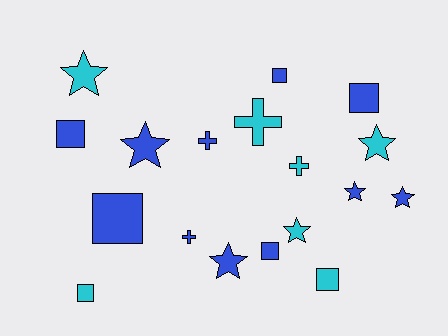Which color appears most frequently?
Blue, with 11 objects.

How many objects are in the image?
There are 18 objects.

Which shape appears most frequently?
Star, with 7 objects.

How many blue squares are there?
There are 5 blue squares.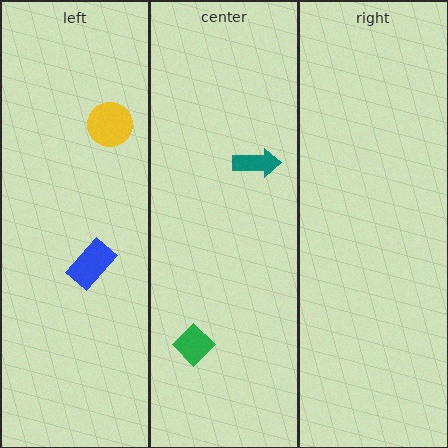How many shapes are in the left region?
2.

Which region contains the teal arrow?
The center region.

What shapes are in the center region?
The teal arrow, the green diamond.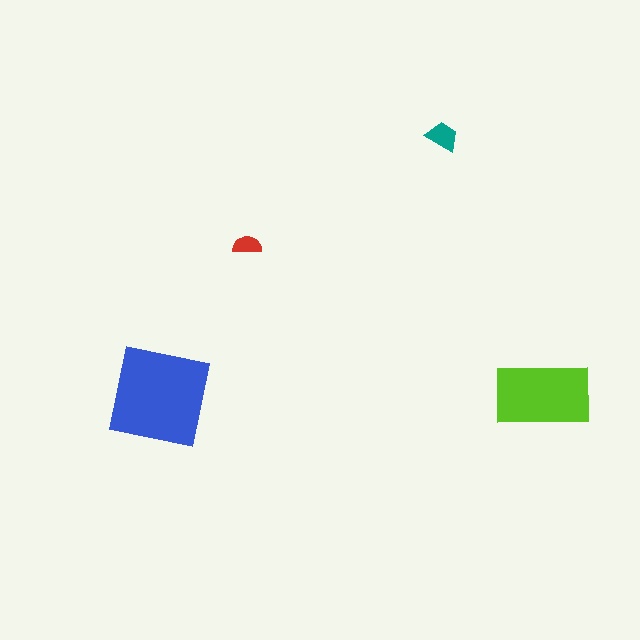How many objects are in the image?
There are 4 objects in the image.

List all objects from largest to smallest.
The blue square, the lime rectangle, the teal trapezoid, the red semicircle.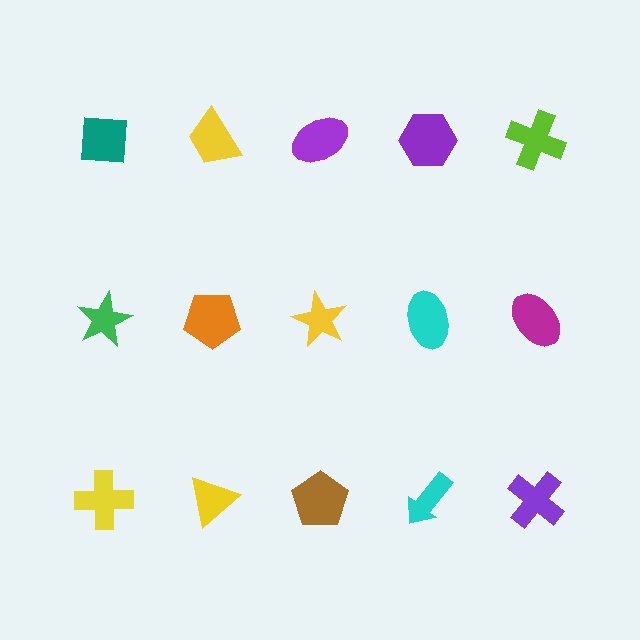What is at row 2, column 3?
A yellow star.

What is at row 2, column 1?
A green star.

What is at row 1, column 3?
A purple ellipse.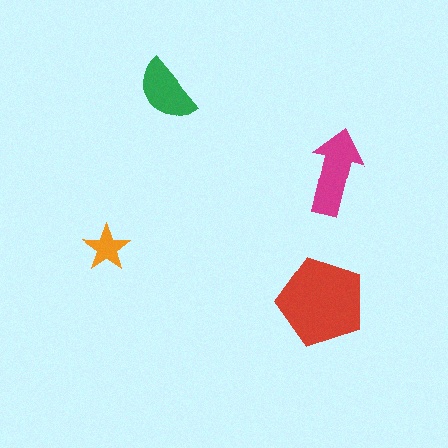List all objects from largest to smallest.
The red pentagon, the magenta arrow, the green semicircle, the orange star.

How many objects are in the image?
There are 4 objects in the image.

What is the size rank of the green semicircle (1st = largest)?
3rd.